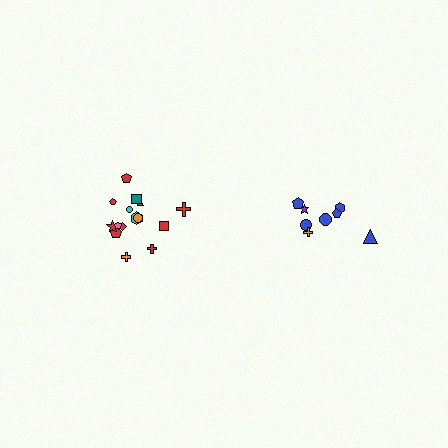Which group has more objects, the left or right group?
The left group.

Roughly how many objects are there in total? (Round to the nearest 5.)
Roughly 25 objects in total.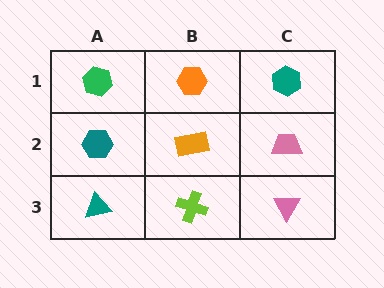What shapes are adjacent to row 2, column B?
An orange hexagon (row 1, column B), a lime cross (row 3, column B), a teal hexagon (row 2, column A), a pink trapezoid (row 2, column C).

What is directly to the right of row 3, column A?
A lime cross.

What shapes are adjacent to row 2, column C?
A teal hexagon (row 1, column C), a pink triangle (row 3, column C), an orange rectangle (row 2, column B).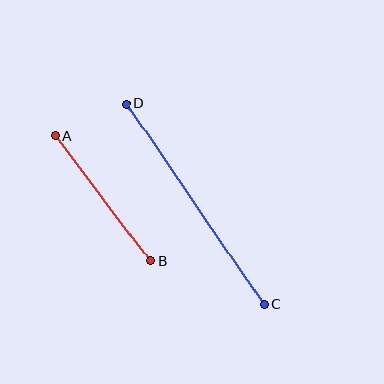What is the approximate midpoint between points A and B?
The midpoint is at approximately (103, 199) pixels.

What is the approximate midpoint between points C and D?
The midpoint is at approximately (195, 204) pixels.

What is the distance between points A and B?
The distance is approximately 157 pixels.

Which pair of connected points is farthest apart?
Points C and D are farthest apart.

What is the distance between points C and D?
The distance is approximately 244 pixels.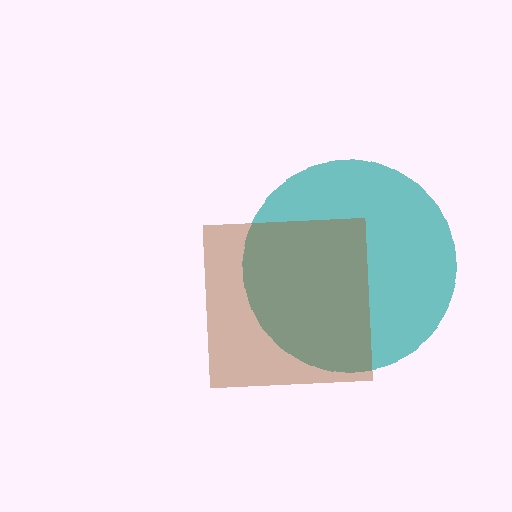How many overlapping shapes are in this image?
There are 2 overlapping shapes in the image.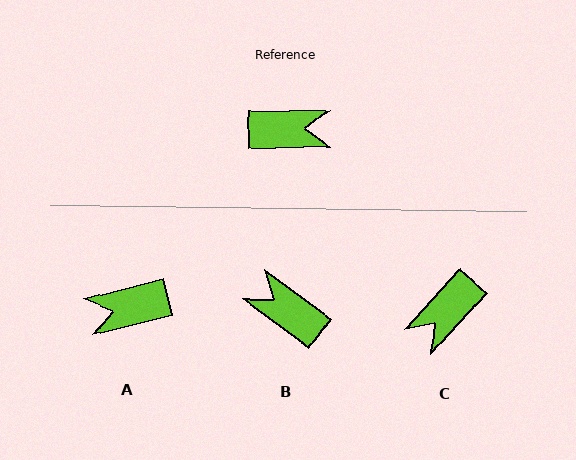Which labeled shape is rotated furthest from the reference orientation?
A, about 167 degrees away.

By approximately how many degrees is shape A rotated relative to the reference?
Approximately 167 degrees clockwise.